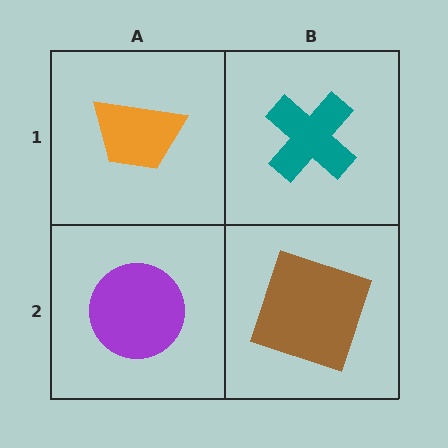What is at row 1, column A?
An orange trapezoid.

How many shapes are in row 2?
2 shapes.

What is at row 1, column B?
A teal cross.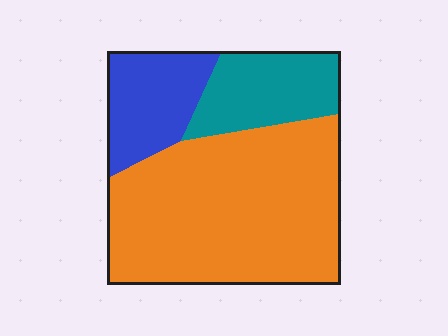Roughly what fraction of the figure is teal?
Teal covers 19% of the figure.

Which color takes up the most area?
Orange, at roughly 65%.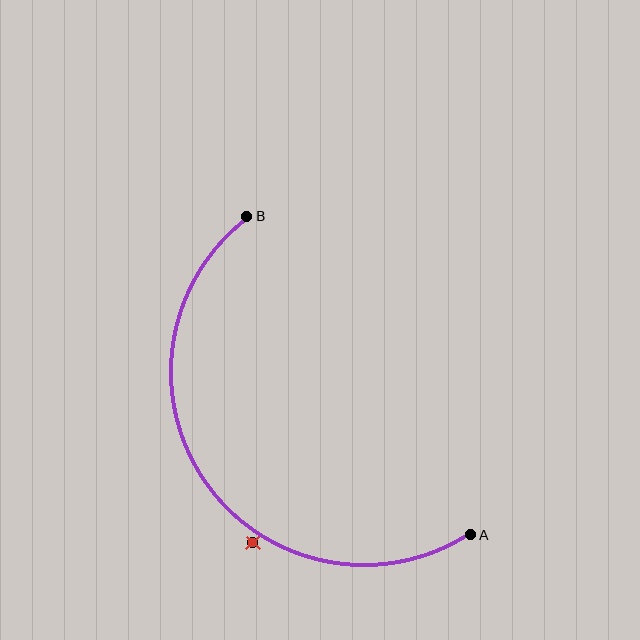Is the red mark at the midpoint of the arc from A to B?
No — the red mark does not lie on the arc at all. It sits slightly outside the curve.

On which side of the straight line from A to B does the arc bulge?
The arc bulges below and to the left of the straight line connecting A and B.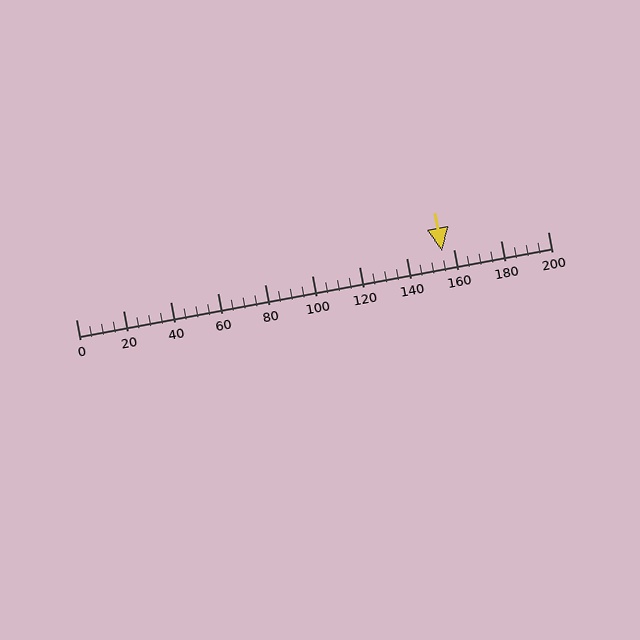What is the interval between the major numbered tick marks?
The major tick marks are spaced 20 units apart.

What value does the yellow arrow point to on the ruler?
The yellow arrow points to approximately 155.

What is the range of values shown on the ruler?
The ruler shows values from 0 to 200.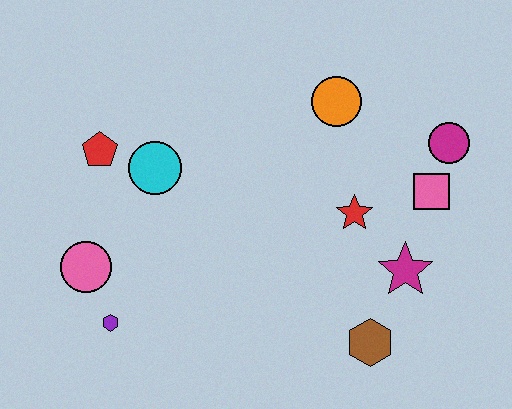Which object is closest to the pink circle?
The purple hexagon is closest to the pink circle.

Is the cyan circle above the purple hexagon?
Yes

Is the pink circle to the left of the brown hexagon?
Yes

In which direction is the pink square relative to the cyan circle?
The pink square is to the right of the cyan circle.